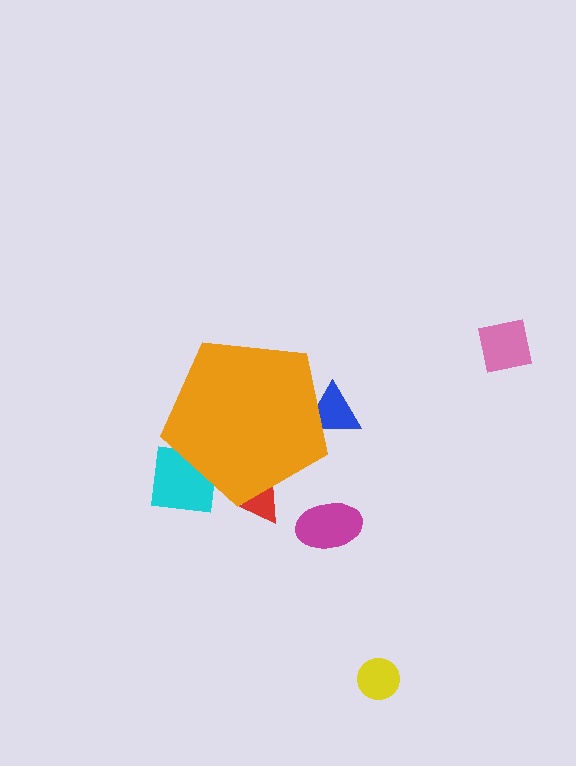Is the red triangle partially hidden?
Yes, the red triangle is partially hidden behind the orange pentagon.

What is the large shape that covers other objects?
An orange pentagon.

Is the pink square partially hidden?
No, the pink square is fully visible.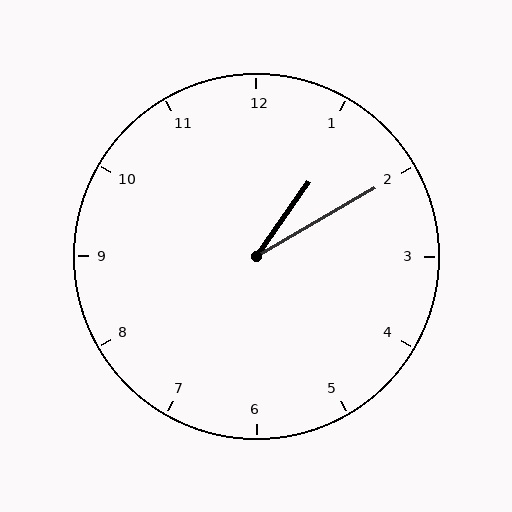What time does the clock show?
1:10.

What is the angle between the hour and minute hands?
Approximately 25 degrees.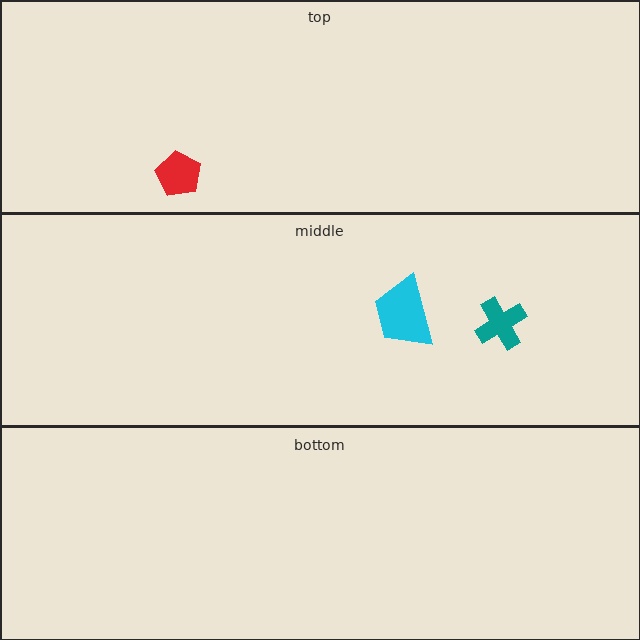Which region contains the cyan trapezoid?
The middle region.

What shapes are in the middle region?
The teal cross, the cyan trapezoid.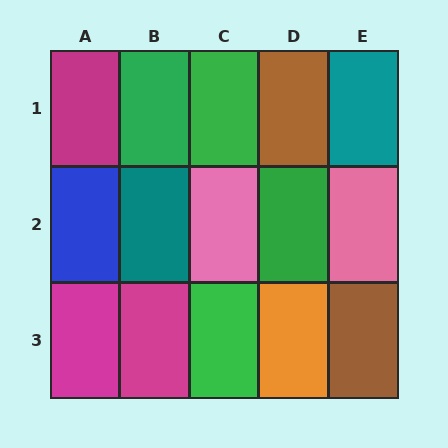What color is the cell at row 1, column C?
Green.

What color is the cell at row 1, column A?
Magenta.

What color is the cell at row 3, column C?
Green.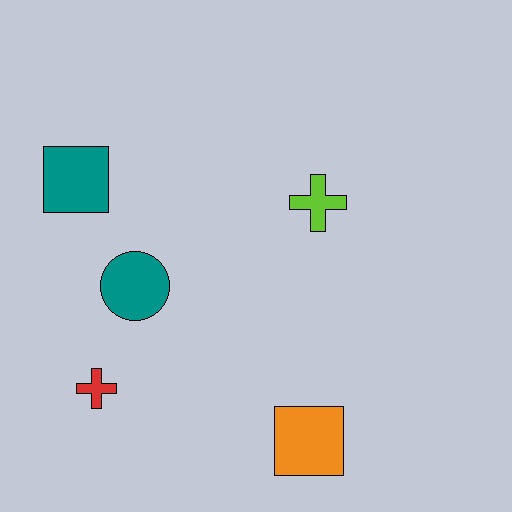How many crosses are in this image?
There are 2 crosses.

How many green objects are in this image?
There are no green objects.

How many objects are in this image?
There are 5 objects.